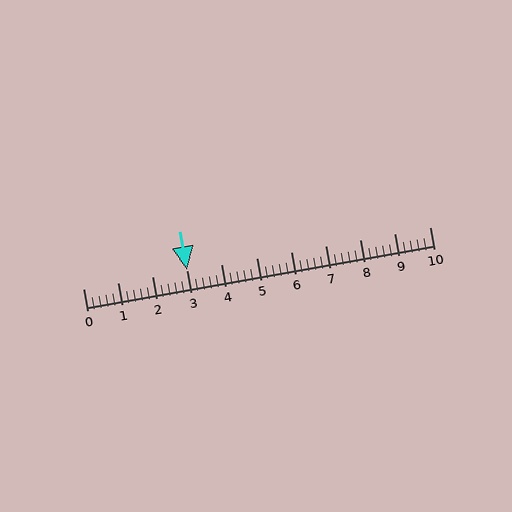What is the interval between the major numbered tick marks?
The major tick marks are spaced 1 units apart.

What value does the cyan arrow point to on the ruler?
The cyan arrow points to approximately 3.0.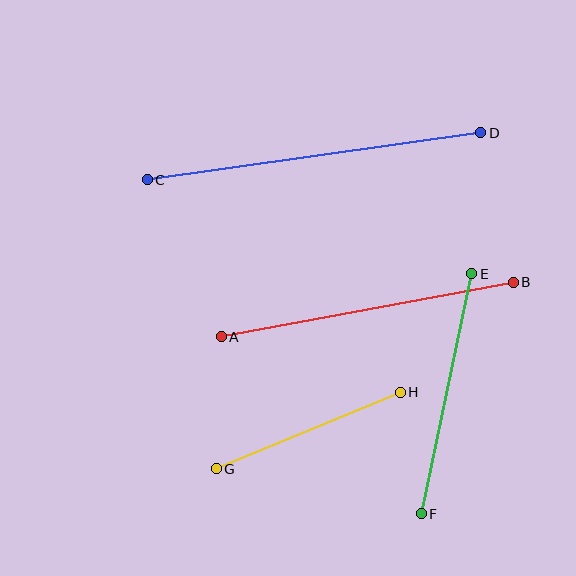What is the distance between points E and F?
The distance is approximately 245 pixels.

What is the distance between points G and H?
The distance is approximately 199 pixels.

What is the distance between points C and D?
The distance is approximately 337 pixels.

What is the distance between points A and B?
The distance is approximately 297 pixels.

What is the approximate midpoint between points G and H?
The midpoint is at approximately (308, 431) pixels.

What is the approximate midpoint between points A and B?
The midpoint is at approximately (367, 309) pixels.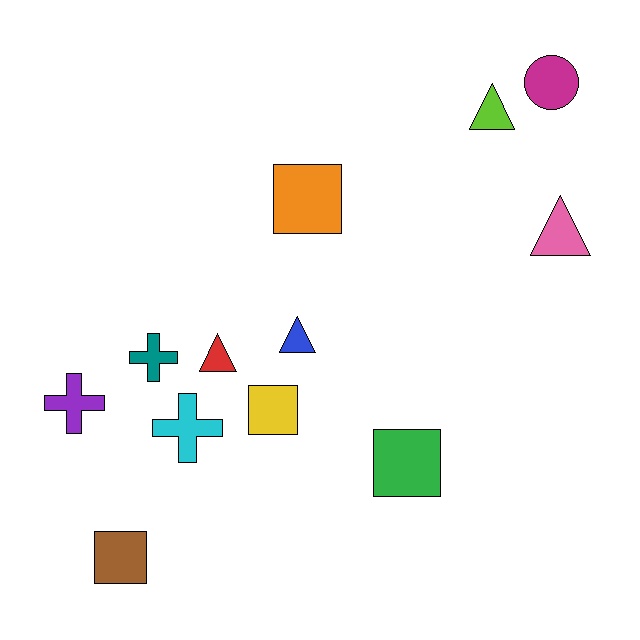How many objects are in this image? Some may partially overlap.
There are 12 objects.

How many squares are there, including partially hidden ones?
There are 4 squares.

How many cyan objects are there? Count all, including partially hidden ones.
There is 1 cyan object.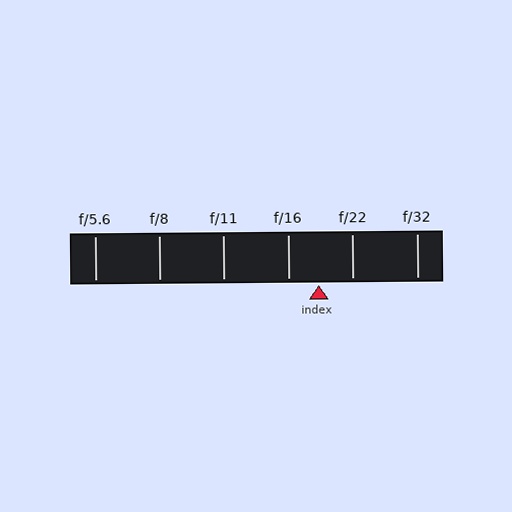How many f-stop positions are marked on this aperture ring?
There are 6 f-stop positions marked.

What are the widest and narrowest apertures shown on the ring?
The widest aperture shown is f/5.6 and the narrowest is f/32.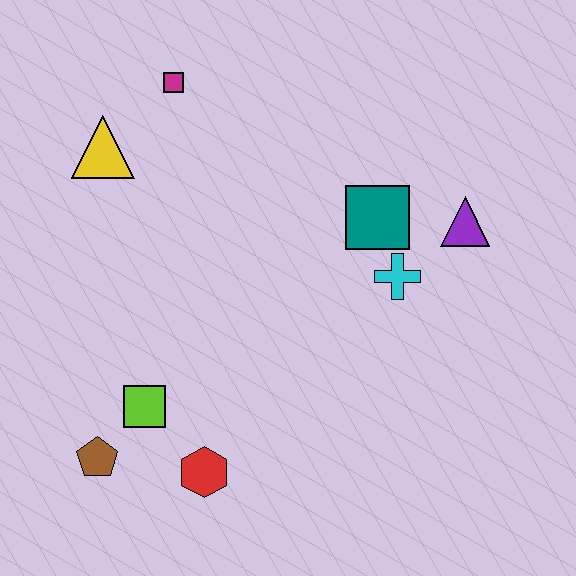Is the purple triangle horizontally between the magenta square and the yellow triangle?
No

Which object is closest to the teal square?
The cyan cross is closest to the teal square.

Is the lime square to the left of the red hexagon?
Yes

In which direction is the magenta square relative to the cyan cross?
The magenta square is to the left of the cyan cross.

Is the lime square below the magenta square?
Yes